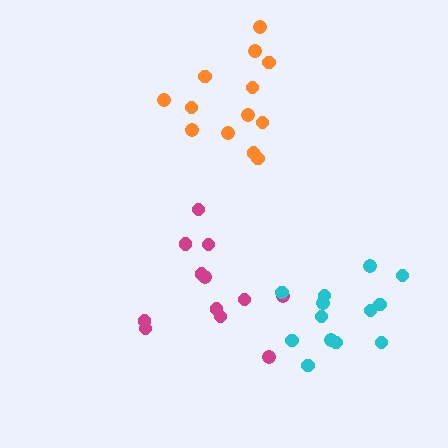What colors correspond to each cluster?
The clusters are colored: magenta, orange, cyan.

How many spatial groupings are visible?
There are 3 spatial groupings.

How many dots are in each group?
Group 1: 12 dots, Group 2: 13 dots, Group 3: 13 dots (38 total).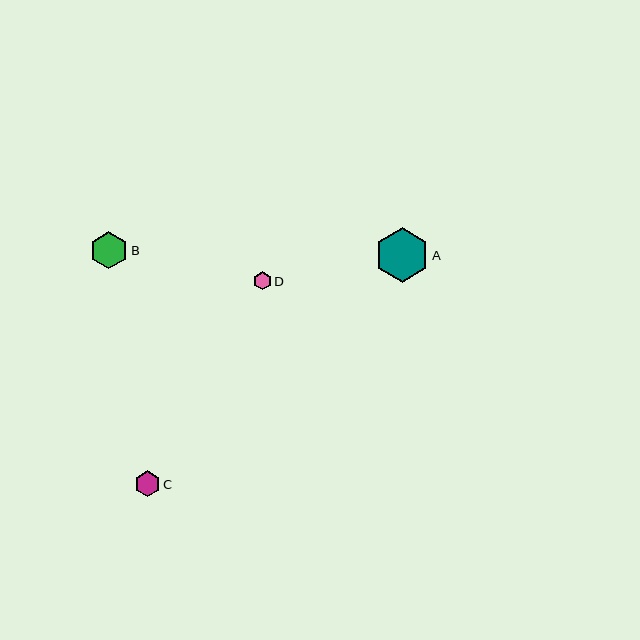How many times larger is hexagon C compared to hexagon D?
Hexagon C is approximately 1.4 times the size of hexagon D.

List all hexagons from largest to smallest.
From largest to smallest: A, B, C, D.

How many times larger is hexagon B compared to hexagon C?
Hexagon B is approximately 1.4 times the size of hexagon C.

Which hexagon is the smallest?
Hexagon D is the smallest with a size of approximately 18 pixels.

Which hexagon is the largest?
Hexagon A is the largest with a size of approximately 55 pixels.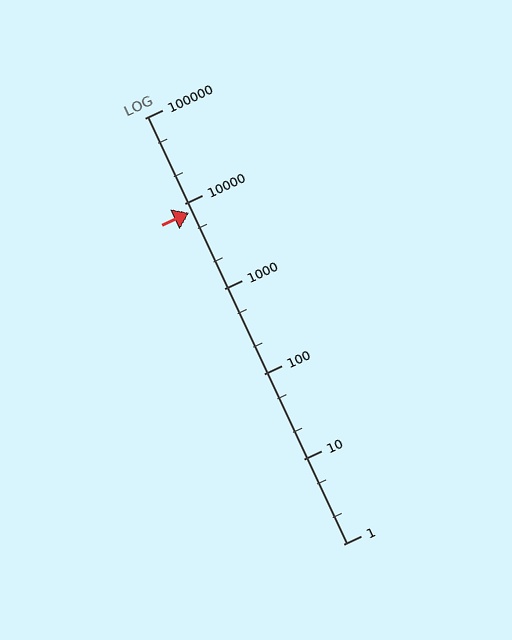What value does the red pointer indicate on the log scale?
The pointer indicates approximately 7700.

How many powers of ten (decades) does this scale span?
The scale spans 5 decades, from 1 to 100000.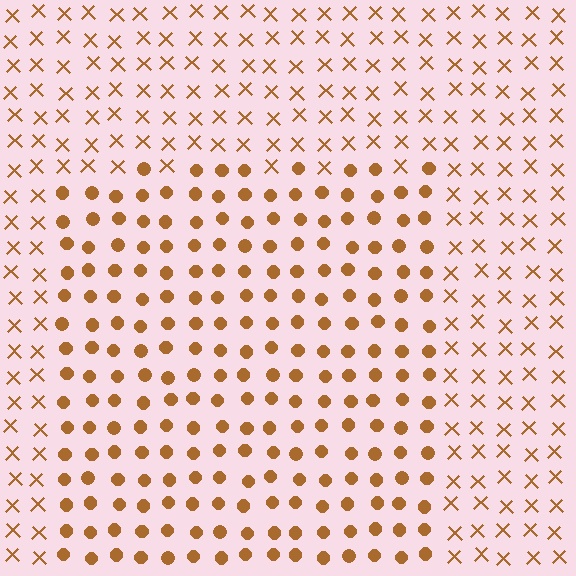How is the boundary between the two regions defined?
The boundary is defined by a change in element shape: circles inside vs. X marks outside. All elements share the same color and spacing.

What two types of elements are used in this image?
The image uses circles inside the rectangle region and X marks outside it.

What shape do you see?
I see a rectangle.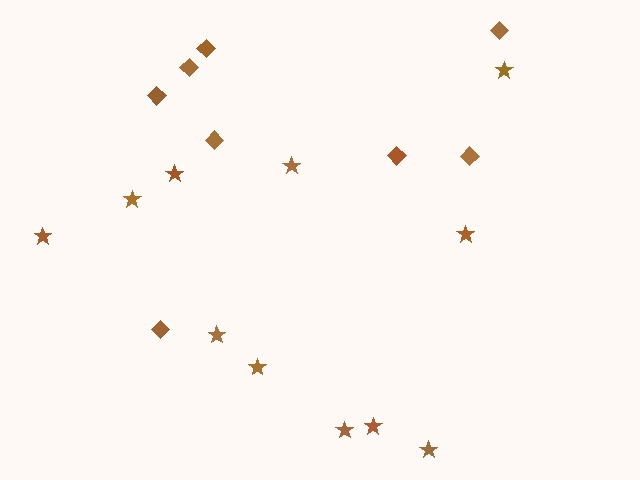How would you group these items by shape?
There are 2 groups: one group of diamonds (8) and one group of stars (11).